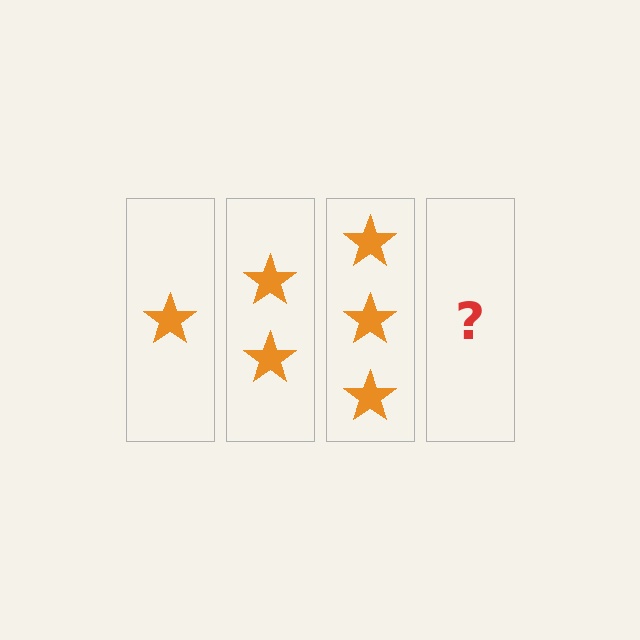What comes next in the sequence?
The next element should be 4 stars.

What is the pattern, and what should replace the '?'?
The pattern is that each step adds one more star. The '?' should be 4 stars.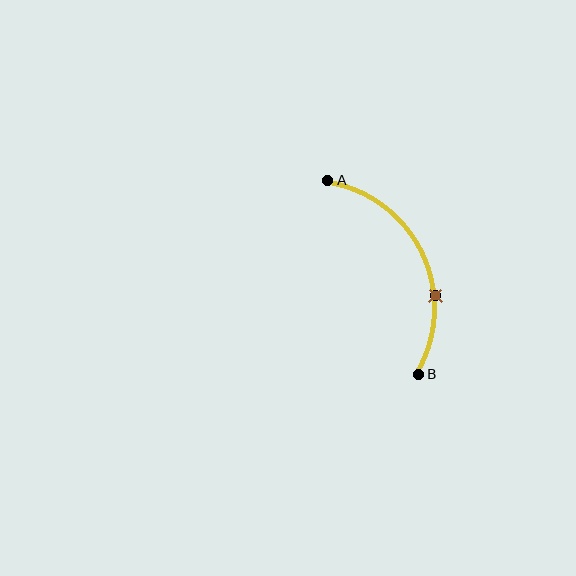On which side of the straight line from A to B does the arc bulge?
The arc bulges to the right of the straight line connecting A and B.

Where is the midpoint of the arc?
The arc midpoint is the point on the curve farthest from the straight line joining A and B. It sits to the right of that line.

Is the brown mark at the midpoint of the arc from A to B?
No. The brown mark lies on the arc but is closer to endpoint B. The arc midpoint would be at the point on the curve equidistant along the arc from both A and B.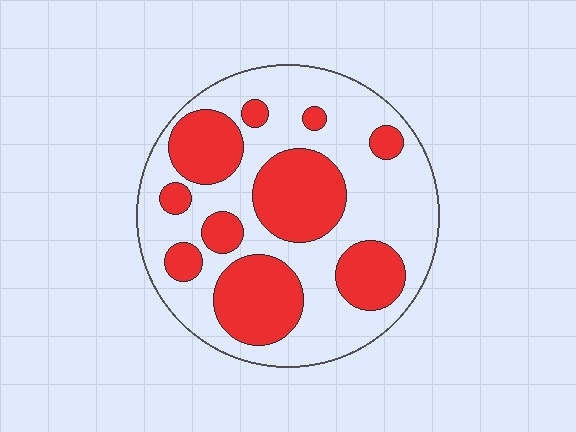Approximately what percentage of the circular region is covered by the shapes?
Approximately 40%.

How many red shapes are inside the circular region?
10.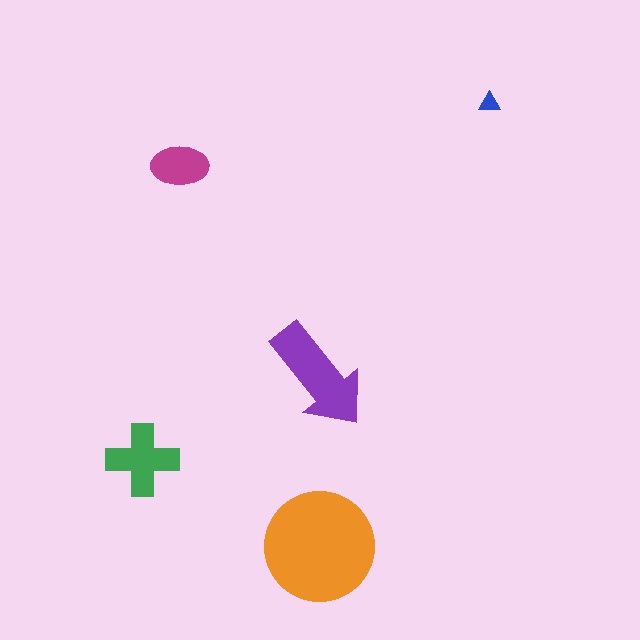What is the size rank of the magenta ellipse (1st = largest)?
4th.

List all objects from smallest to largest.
The blue triangle, the magenta ellipse, the green cross, the purple arrow, the orange circle.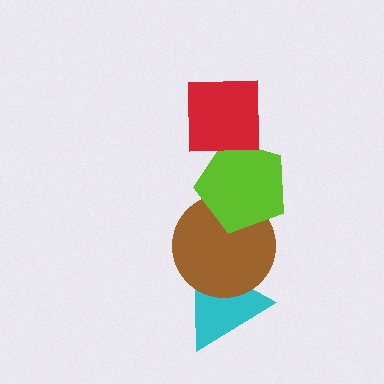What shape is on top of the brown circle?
The lime pentagon is on top of the brown circle.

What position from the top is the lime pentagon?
The lime pentagon is 2nd from the top.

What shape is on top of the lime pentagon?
The red square is on top of the lime pentagon.